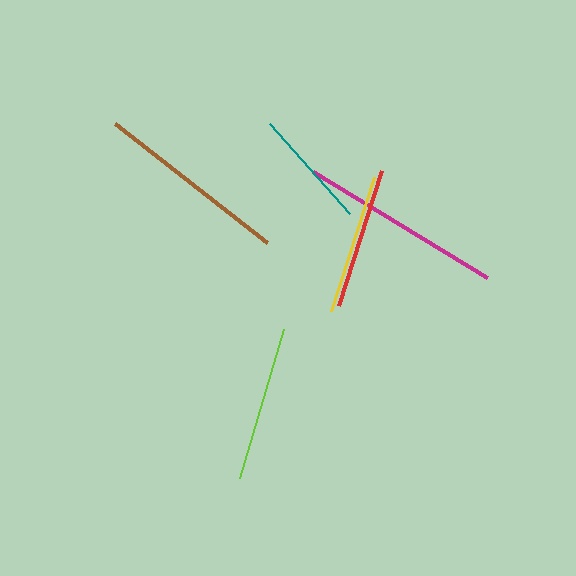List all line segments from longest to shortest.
From longest to shortest: magenta, brown, lime, red, yellow, teal.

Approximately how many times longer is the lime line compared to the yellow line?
The lime line is approximately 1.1 times the length of the yellow line.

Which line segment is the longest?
The magenta line is the longest at approximately 203 pixels.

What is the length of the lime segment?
The lime segment is approximately 155 pixels long.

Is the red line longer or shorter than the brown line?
The brown line is longer than the red line.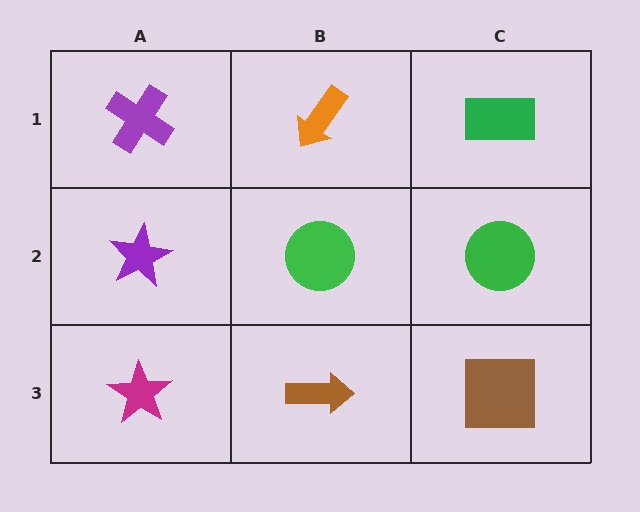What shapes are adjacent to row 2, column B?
An orange arrow (row 1, column B), a brown arrow (row 3, column B), a purple star (row 2, column A), a green circle (row 2, column C).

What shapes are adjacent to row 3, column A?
A purple star (row 2, column A), a brown arrow (row 3, column B).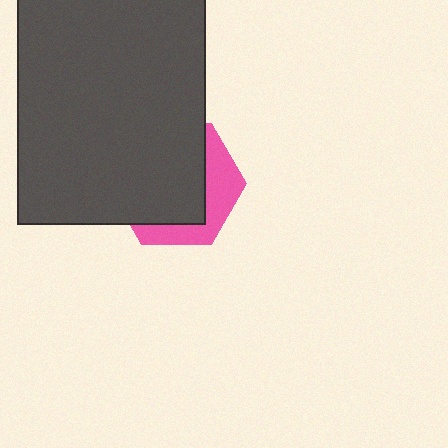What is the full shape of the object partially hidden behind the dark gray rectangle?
The partially hidden object is a pink hexagon.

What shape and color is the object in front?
The object in front is a dark gray rectangle.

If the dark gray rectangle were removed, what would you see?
You would see the complete pink hexagon.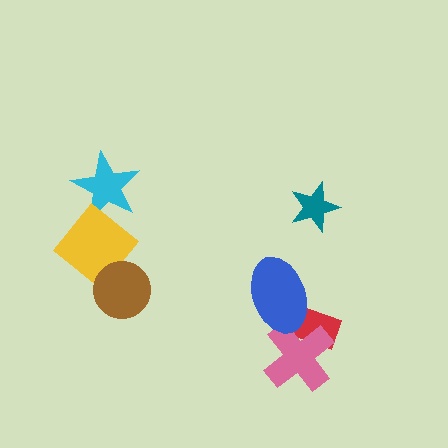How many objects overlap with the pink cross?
2 objects overlap with the pink cross.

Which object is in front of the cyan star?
The yellow diamond is in front of the cyan star.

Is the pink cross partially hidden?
Yes, it is partially covered by another shape.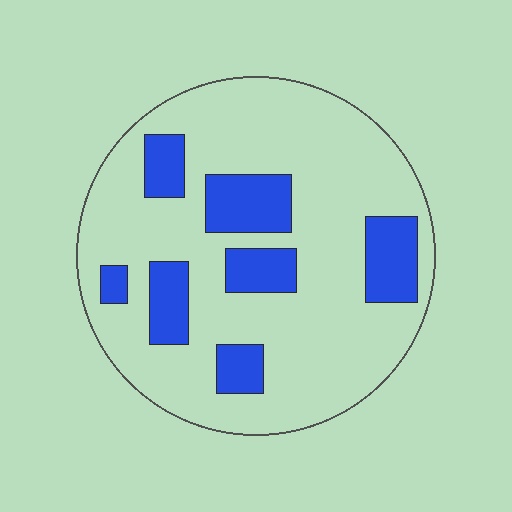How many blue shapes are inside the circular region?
7.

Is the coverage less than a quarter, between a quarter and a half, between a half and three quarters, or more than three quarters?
Less than a quarter.